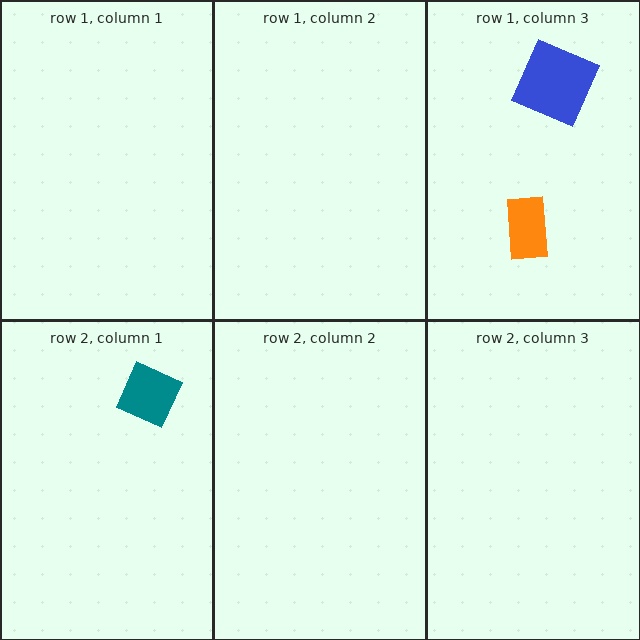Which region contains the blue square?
The row 1, column 3 region.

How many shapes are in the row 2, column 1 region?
1.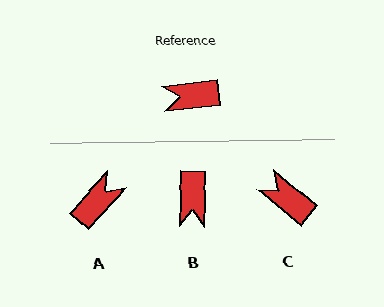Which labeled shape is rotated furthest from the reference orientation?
A, about 139 degrees away.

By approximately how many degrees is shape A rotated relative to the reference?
Approximately 139 degrees clockwise.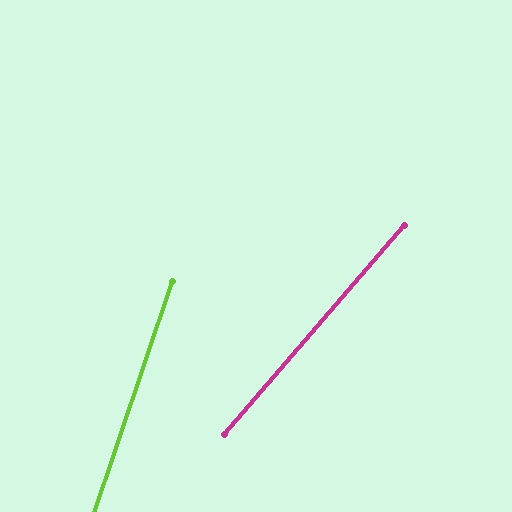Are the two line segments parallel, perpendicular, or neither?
Neither parallel nor perpendicular — they differ by about 22°.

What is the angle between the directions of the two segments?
Approximately 22 degrees.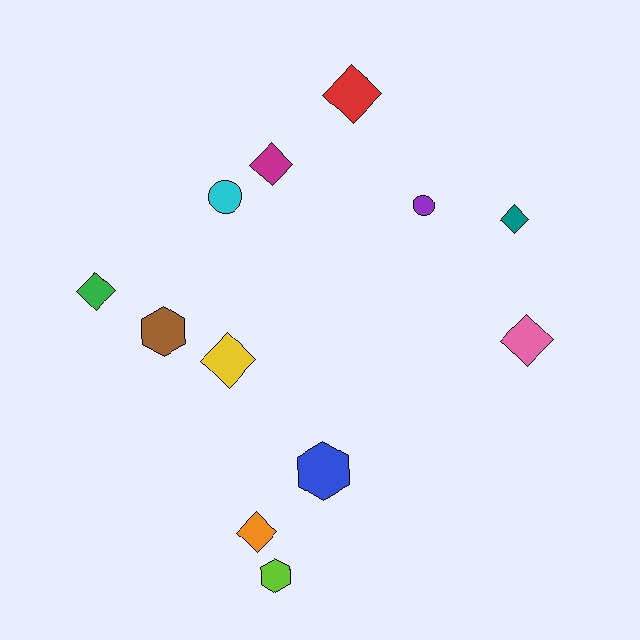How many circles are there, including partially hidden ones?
There are 2 circles.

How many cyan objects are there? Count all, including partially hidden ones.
There is 1 cyan object.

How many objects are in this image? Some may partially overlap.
There are 12 objects.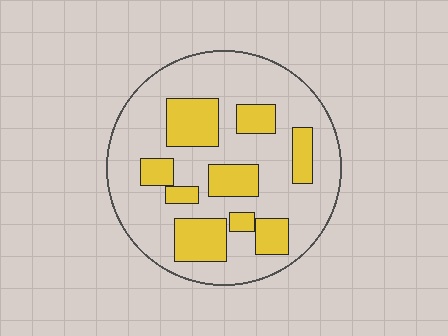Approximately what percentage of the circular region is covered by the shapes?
Approximately 30%.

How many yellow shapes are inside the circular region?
9.